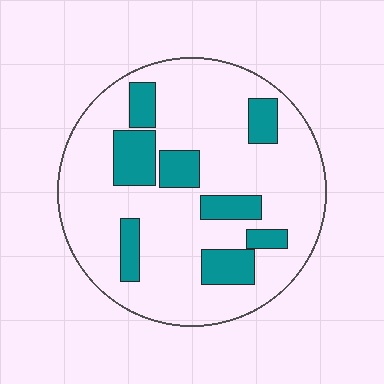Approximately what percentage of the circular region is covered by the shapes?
Approximately 20%.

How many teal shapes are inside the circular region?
8.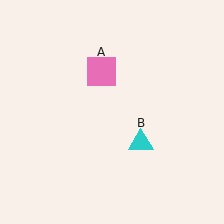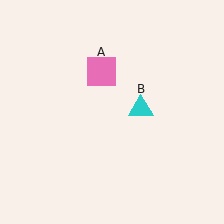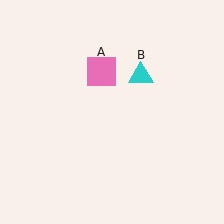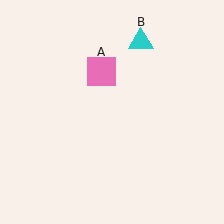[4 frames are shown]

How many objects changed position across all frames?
1 object changed position: cyan triangle (object B).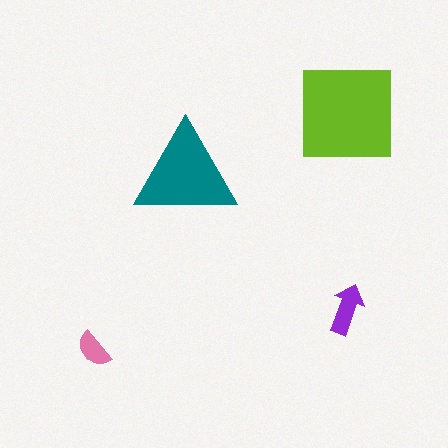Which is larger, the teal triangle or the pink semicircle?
The teal triangle.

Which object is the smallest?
The pink semicircle.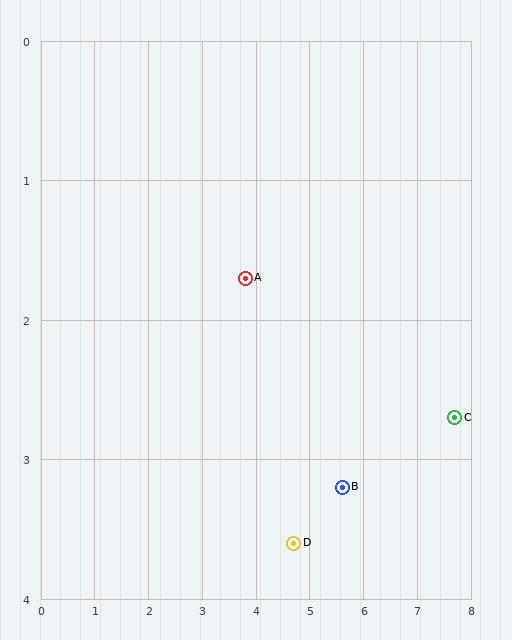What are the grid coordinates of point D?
Point D is at approximately (4.7, 3.6).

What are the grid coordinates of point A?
Point A is at approximately (3.8, 1.7).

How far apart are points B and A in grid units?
Points B and A are about 2.3 grid units apart.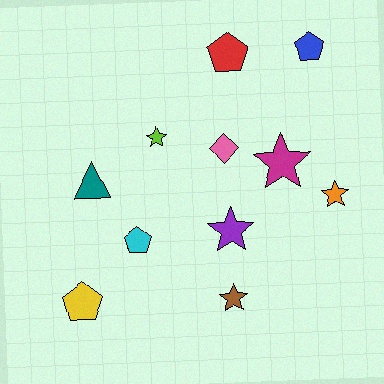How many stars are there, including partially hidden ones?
There are 5 stars.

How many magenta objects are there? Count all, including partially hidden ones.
There is 1 magenta object.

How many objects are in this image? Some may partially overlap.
There are 11 objects.